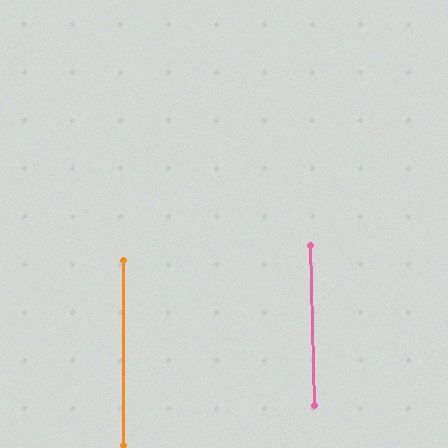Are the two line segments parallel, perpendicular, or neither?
Parallel — their directions differ by only 1.4°.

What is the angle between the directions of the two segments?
Approximately 1 degree.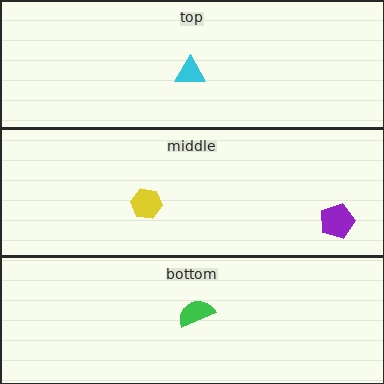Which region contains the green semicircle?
The bottom region.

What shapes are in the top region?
The cyan triangle.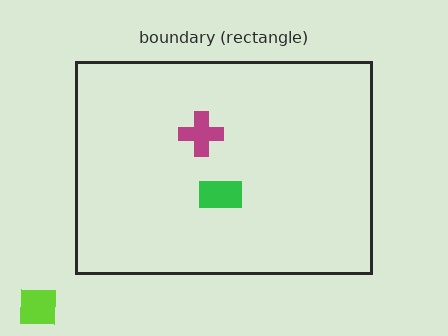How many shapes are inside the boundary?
2 inside, 1 outside.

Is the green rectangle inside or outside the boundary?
Inside.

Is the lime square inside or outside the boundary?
Outside.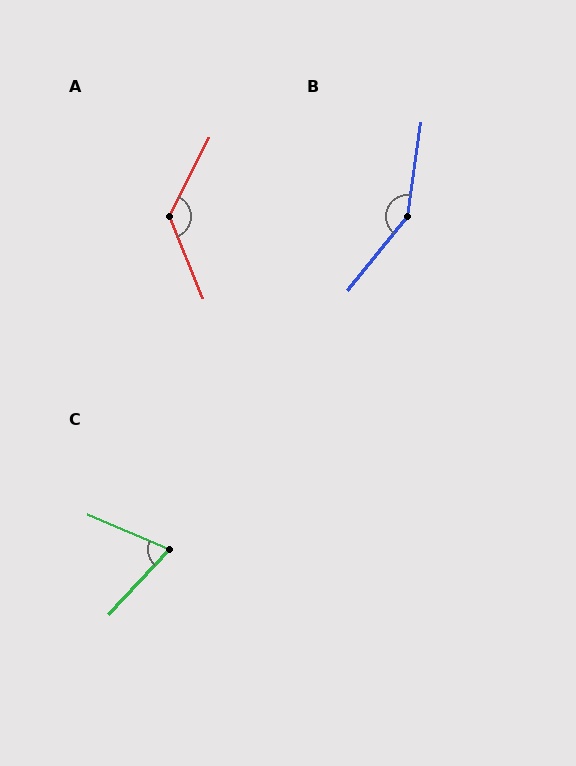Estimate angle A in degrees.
Approximately 131 degrees.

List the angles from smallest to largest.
C (71°), A (131°), B (150°).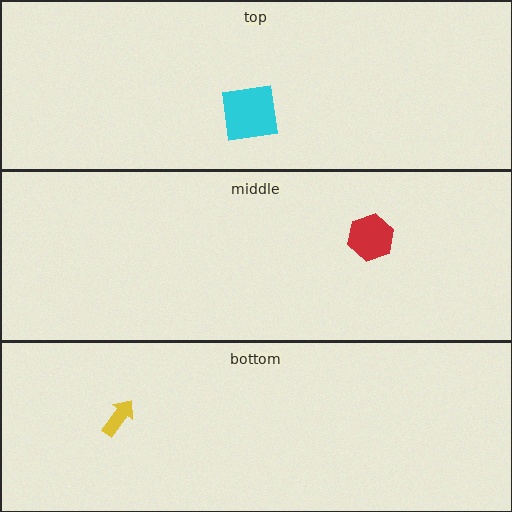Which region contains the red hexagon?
The middle region.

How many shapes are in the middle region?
1.